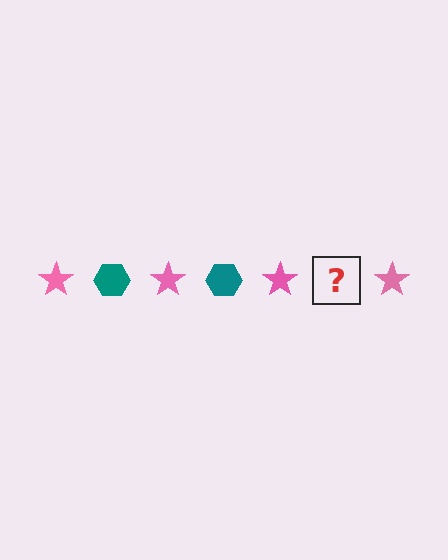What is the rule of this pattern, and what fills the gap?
The rule is that the pattern alternates between pink star and teal hexagon. The gap should be filled with a teal hexagon.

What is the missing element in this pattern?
The missing element is a teal hexagon.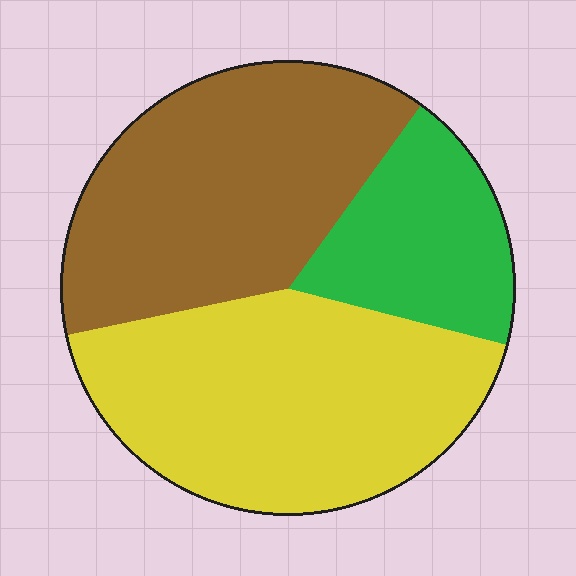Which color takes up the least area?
Green, at roughly 20%.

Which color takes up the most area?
Yellow, at roughly 45%.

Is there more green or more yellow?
Yellow.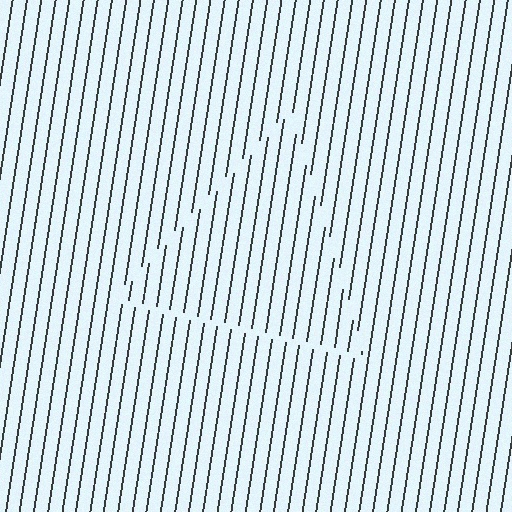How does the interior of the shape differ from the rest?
The interior of the shape contains the same grating, shifted by half a period — the contour is defined by the phase discontinuity where line-ends from the inner and outer gratings abut.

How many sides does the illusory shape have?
3 sides — the line-ends trace a triangle.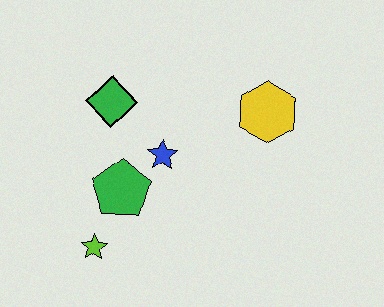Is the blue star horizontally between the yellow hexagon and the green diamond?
Yes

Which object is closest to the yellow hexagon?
The blue star is closest to the yellow hexagon.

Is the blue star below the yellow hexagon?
Yes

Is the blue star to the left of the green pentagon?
No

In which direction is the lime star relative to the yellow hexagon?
The lime star is to the left of the yellow hexagon.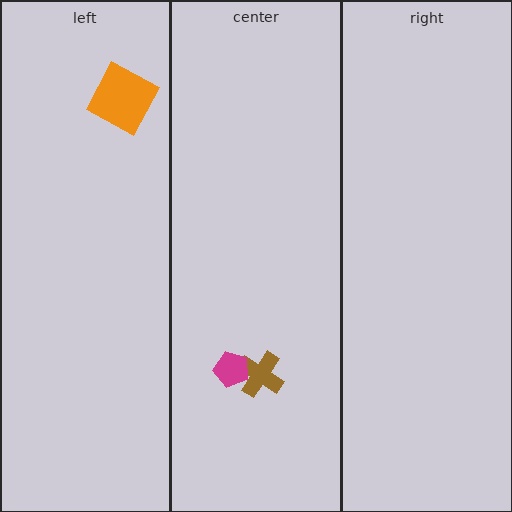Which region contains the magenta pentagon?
The center region.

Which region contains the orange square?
The left region.